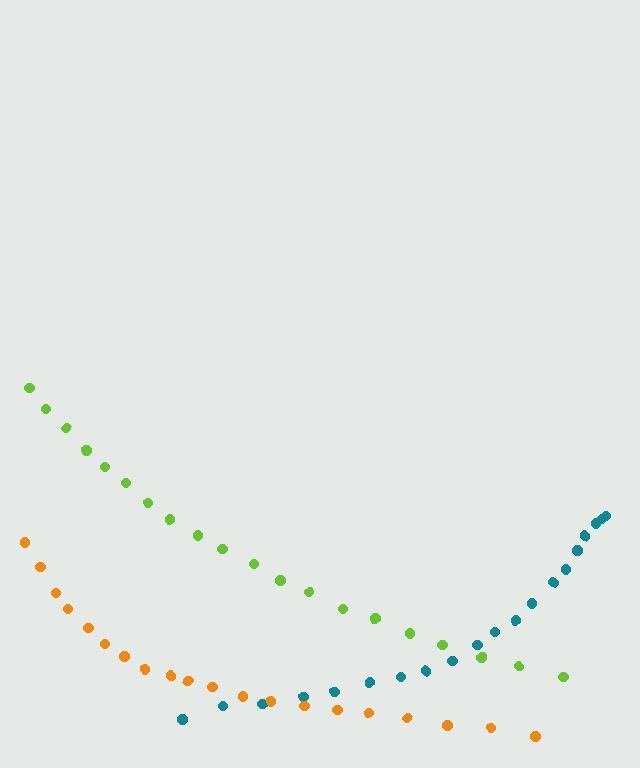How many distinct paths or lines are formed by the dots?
There are 3 distinct paths.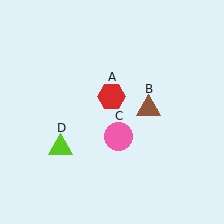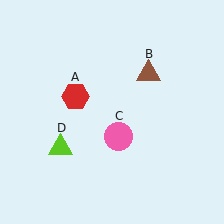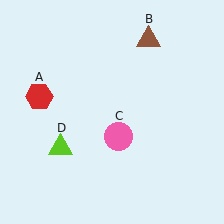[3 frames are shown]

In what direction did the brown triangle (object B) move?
The brown triangle (object B) moved up.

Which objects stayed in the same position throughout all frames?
Pink circle (object C) and lime triangle (object D) remained stationary.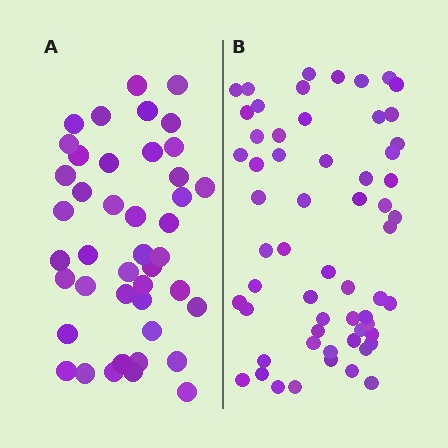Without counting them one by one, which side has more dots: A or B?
Region B (the right region) has more dots.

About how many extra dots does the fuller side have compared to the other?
Region B has approximately 15 more dots than region A.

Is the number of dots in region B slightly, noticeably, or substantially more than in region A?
Region B has noticeably more, but not dramatically so. The ratio is roughly 1.4 to 1.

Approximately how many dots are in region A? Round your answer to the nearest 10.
About 40 dots. (The exact count is 43, which rounds to 40.)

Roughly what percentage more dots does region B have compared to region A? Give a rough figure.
About 35% more.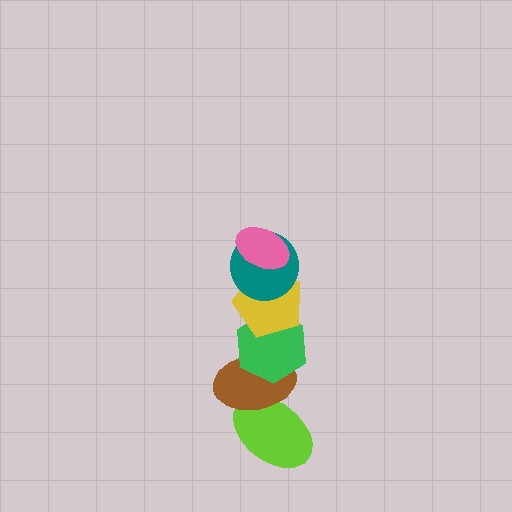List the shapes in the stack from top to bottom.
From top to bottom: the pink ellipse, the teal circle, the yellow pentagon, the green hexagon, the brown ellipse, the lime ellipse.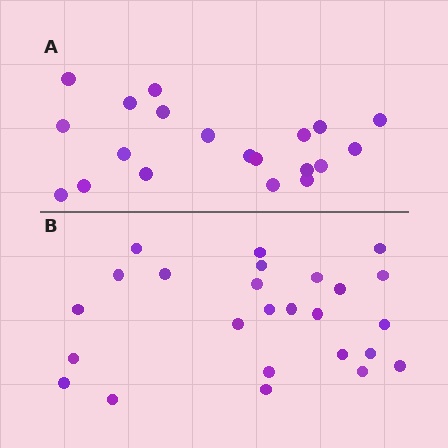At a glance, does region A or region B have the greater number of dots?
Region B (the bottom region) has more dots.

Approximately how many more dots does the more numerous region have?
Region B has about 5 more dots than region A.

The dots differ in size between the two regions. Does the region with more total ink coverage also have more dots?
No. Region A has more total ink coverage because its dots are larger, but region B actually contains more individual dots. Total area can be misleading — the number of items is what matters here.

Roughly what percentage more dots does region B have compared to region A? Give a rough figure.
About 25% more.